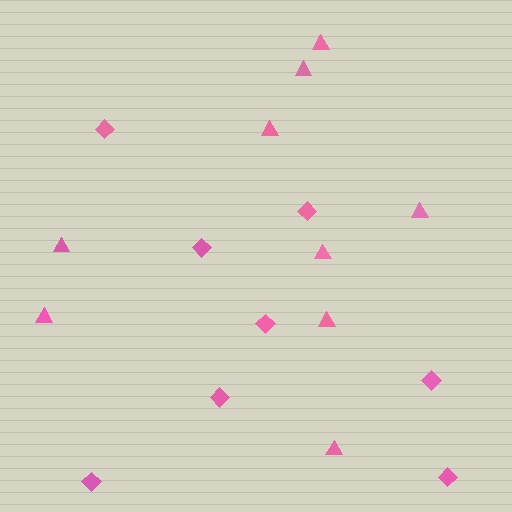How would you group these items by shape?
There are 2 groups: one group of diamonds (8) and one group of triangles (9).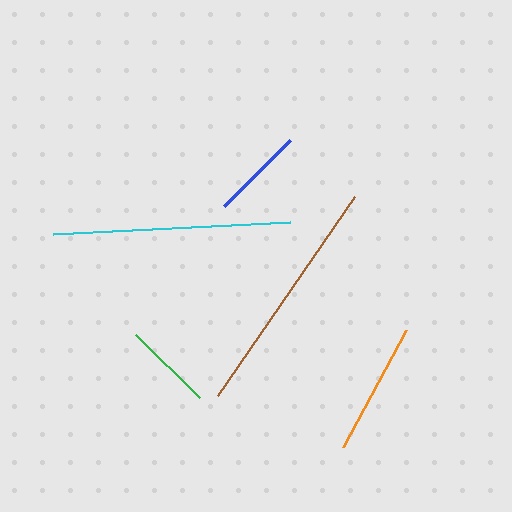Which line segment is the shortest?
The green line is the shortest at approximately 90 pixels.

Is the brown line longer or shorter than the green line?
The brown line is longer than the green line.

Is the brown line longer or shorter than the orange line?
The brown line is longer than the orange line.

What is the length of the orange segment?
The orange segment is approximately 133 pixels long.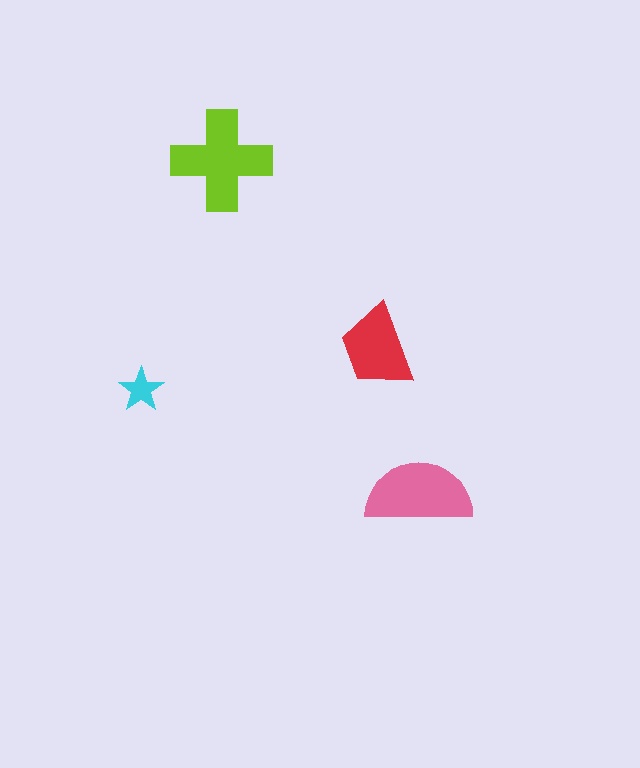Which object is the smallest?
The cyan star.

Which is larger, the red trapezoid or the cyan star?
The red trapezoid.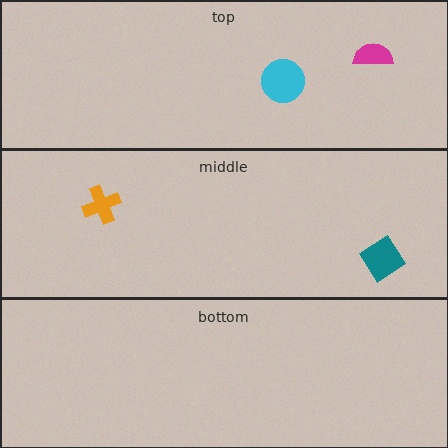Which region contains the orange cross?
The middle region.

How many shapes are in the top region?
2.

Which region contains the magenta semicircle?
The top region.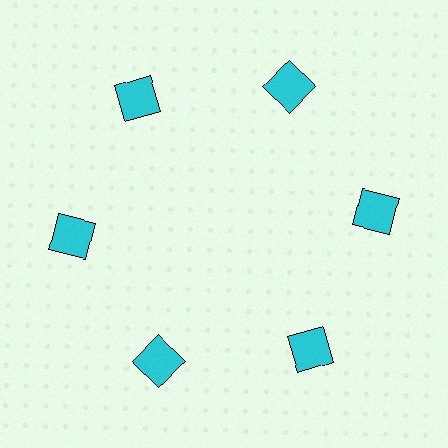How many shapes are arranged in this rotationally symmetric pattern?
There are 6 shapes, arranged in 6 groups of 1.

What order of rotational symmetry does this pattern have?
This pattern has 6-fold rotational symmetry.